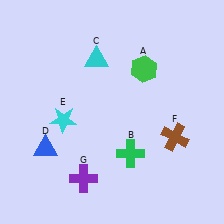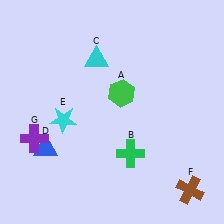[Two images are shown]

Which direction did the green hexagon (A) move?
The green hexagon (A) moved down.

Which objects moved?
The objects that moved are: the green hexagon (A), the brown cross (F), the purple cross (G).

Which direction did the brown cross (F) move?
The brown cross (F) moved down.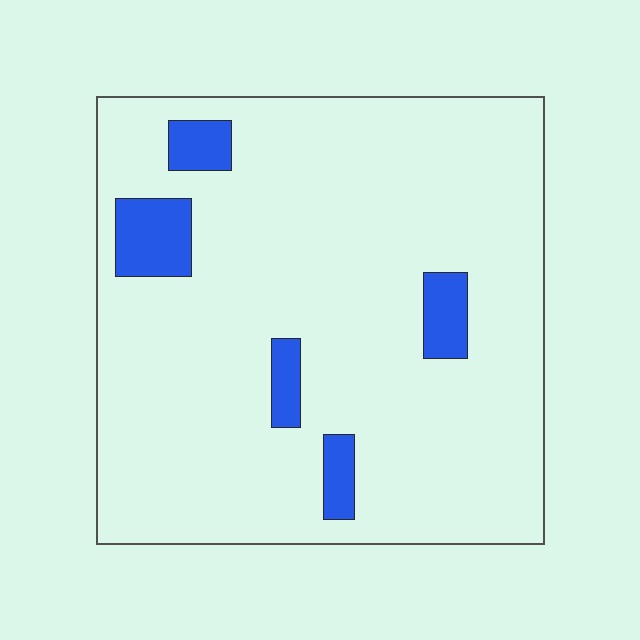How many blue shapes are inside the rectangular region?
5.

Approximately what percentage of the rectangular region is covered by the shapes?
Approximately 10%.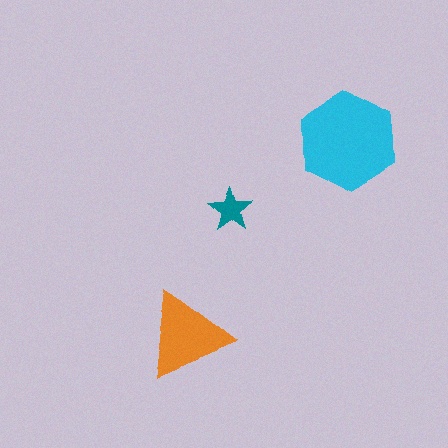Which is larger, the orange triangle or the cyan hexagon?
The cyan hexagon.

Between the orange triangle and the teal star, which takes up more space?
The orange triangle.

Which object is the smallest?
The teal star.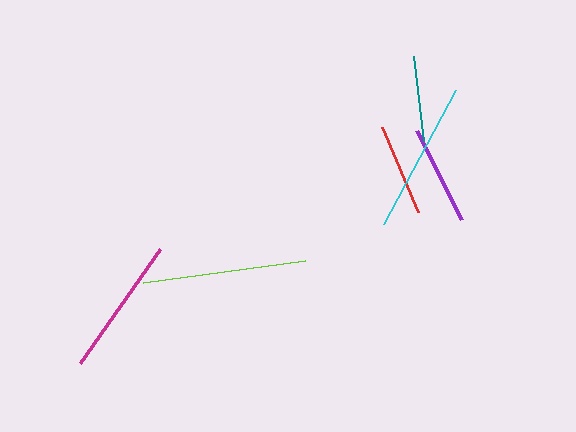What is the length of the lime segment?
The lime segment is approximately 164 pixels long.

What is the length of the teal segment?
The teal segment is approximately 86 pixels long.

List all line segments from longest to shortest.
From longest to shortest: lime, cyan, magenta, purple, red, teal.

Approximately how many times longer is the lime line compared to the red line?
The lime line is approximately 1.8 times the length of the red line.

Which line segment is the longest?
The lime line is the longest at approximately 164 pixels.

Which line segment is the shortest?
The teal line is the shortest at approximately 86 pixels.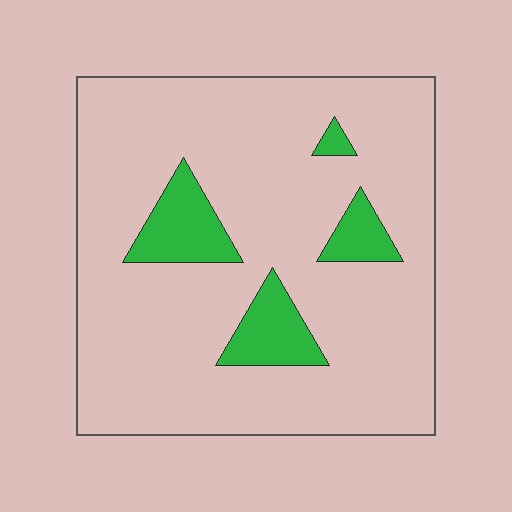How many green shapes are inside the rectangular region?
4.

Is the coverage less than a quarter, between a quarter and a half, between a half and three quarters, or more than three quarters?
Less than a quarter.